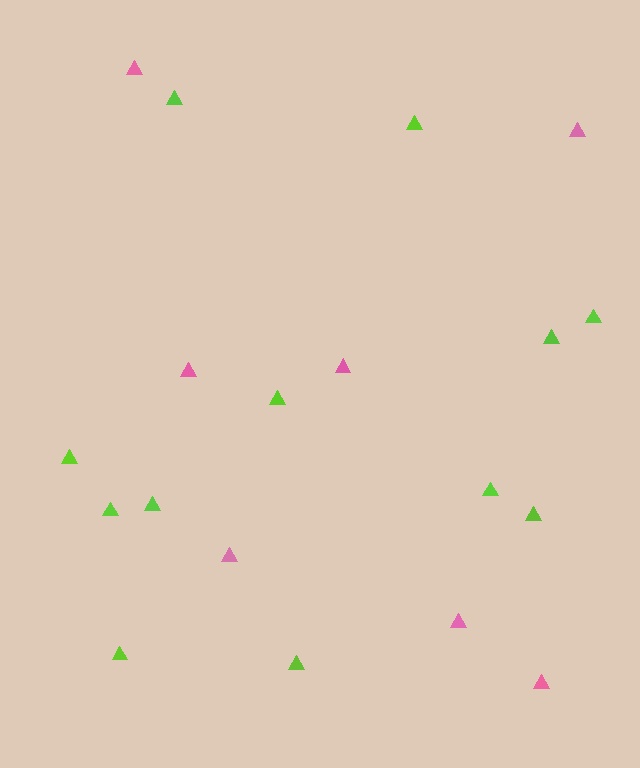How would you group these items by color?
There are 2 groups: one group of lime triangles (12) and one group of pink triangles (7).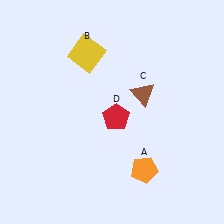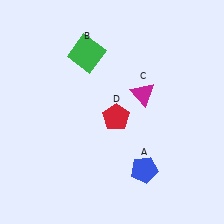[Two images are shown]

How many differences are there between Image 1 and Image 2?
There are 3 differences between the two images.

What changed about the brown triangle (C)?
In Image 1, C is brown. In Image 2, it changed to magenta.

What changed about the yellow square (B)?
In Image 1, B is yellow. In Image 2, it changed to green.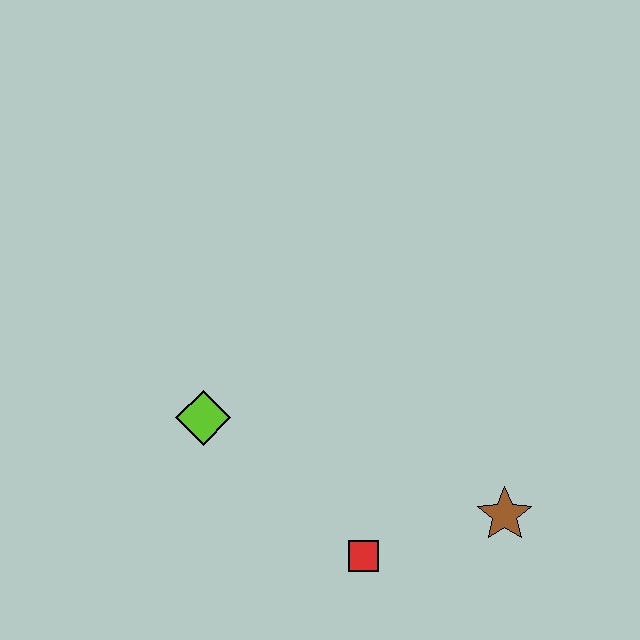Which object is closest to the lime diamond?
The red square is closest to the lime diamond.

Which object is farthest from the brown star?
The lime diamond is farthest from the brown star.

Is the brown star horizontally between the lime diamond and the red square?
No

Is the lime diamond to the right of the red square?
No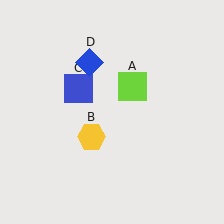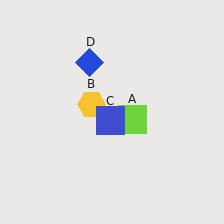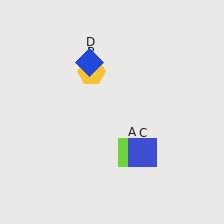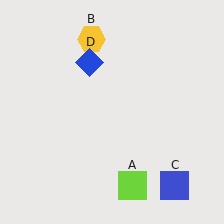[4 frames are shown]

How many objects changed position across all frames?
3 objects changed position: lime square (object A), yellow hexagon (object B), blue square (object C).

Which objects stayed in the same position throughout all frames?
Blue diamond (object D) remained stationary.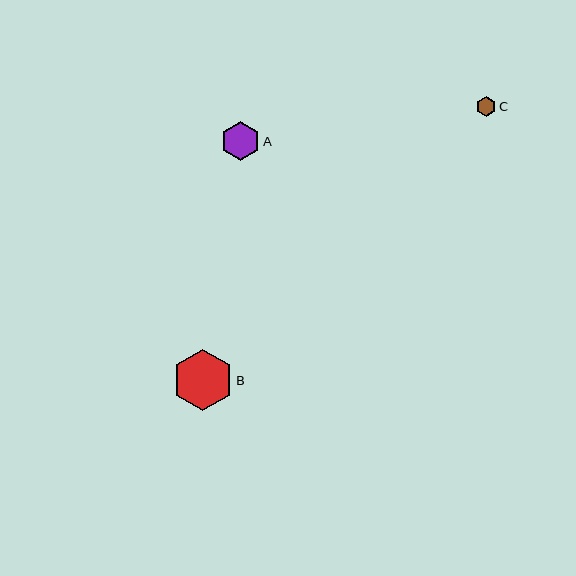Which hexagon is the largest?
Hexagon B is the largest with a size of approximately 61 pixels.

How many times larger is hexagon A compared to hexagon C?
Hexagon A is approximately 2.0 times the size of hexagon C.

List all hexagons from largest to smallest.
From largest to smallest: B, A, C.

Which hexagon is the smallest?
Hexagon C is the smallest with a size of approximately 20 pixels.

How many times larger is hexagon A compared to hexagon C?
Hexagon A is approximately 2.0 times the size of hexagon C.